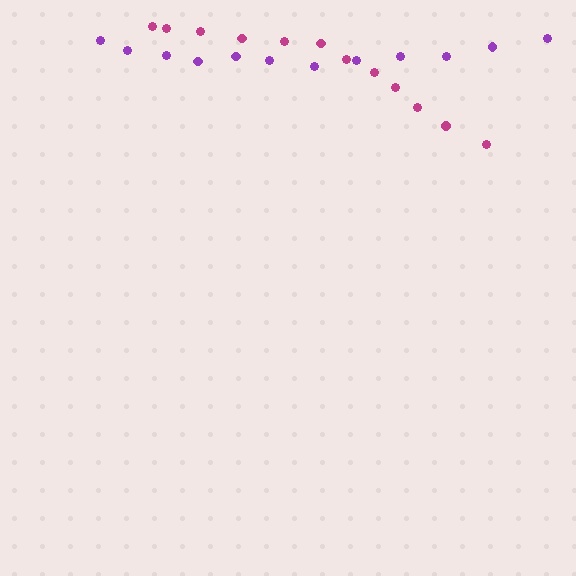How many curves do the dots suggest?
There are 2 distinct paths.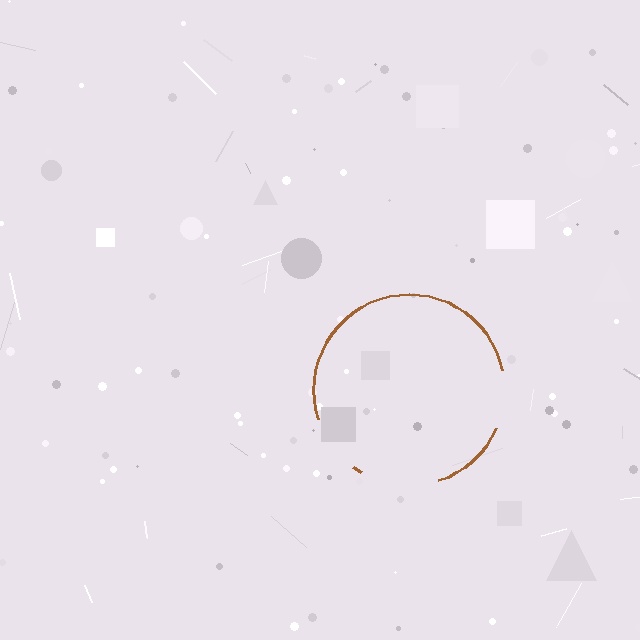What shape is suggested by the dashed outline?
The dashed outline suggests a circle.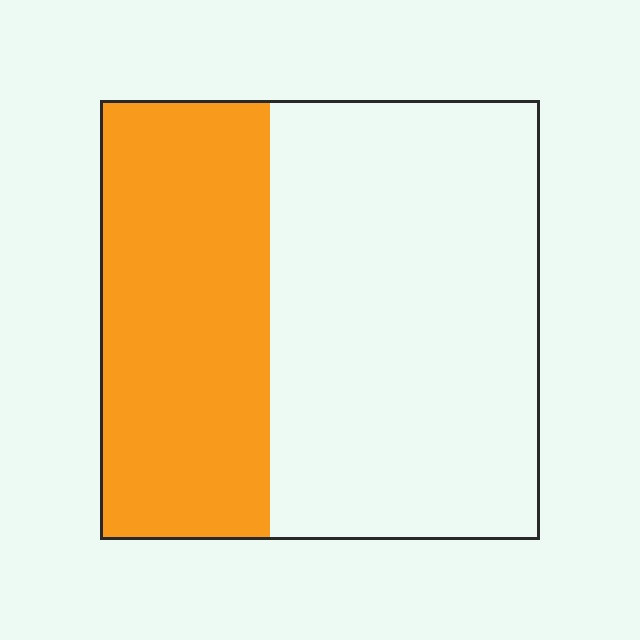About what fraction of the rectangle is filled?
About three eighths (3/8).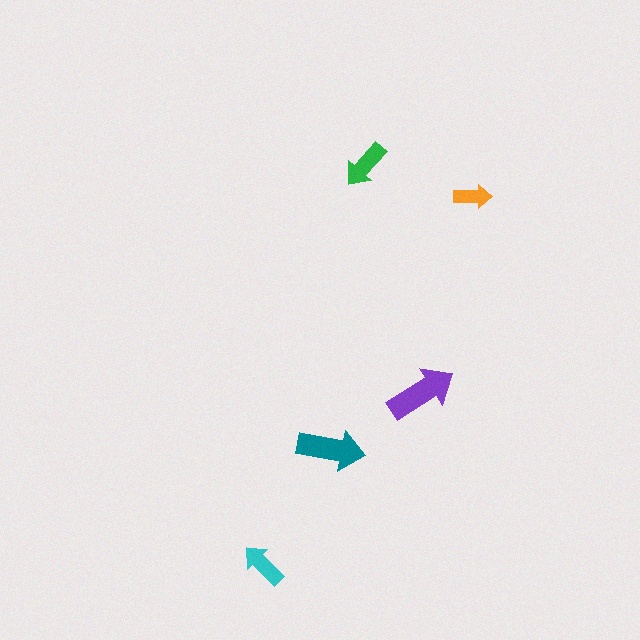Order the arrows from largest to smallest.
the purple one, the teal one, the green one, the cyan one, the orange one.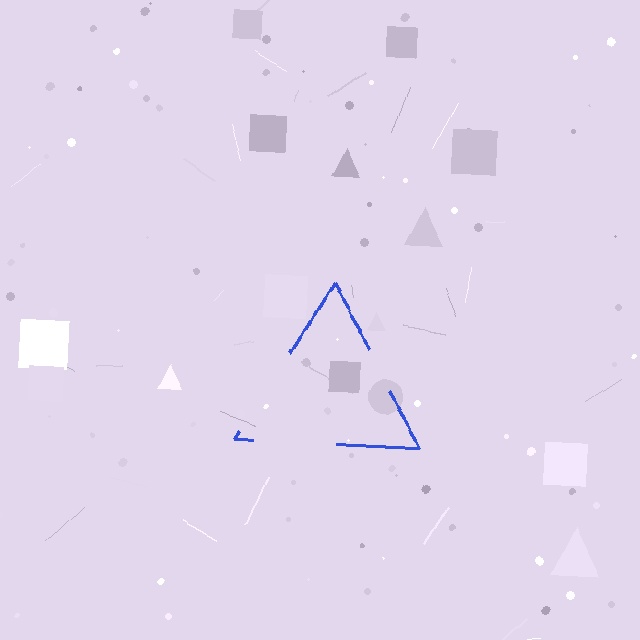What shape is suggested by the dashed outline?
The dashed outline suggests a triangle.